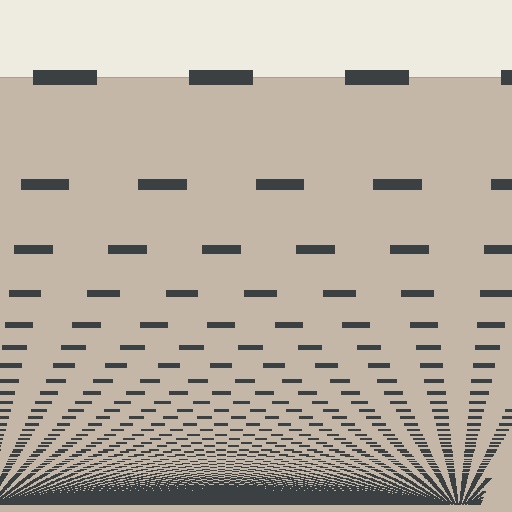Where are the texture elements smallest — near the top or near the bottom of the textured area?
Near the bottom.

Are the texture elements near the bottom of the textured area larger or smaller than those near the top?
Smaller. The gradient is inverted — elements near the bottom are smaller and denser.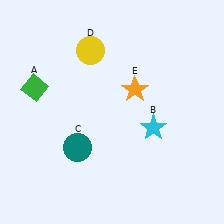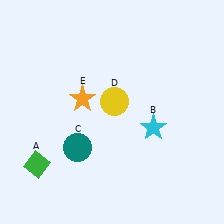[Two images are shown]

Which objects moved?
The objects that moved are: the green diamond (A), the yellow circle (D), the orange star (E).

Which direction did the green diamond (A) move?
The green diamond (A) moved down.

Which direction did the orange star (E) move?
The orange star (E) moved left.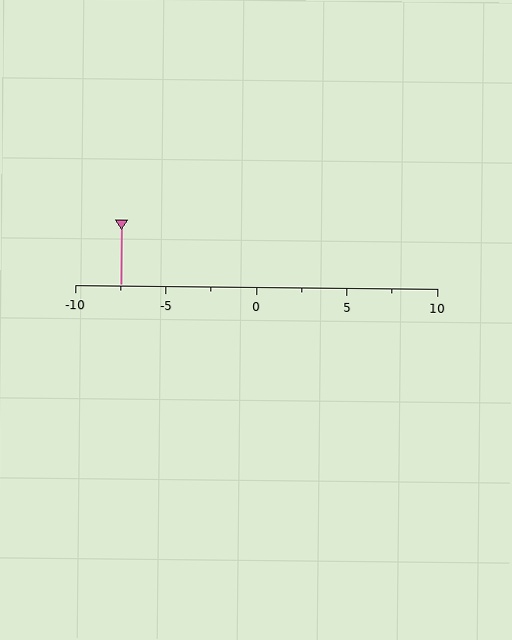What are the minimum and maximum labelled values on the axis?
The axis runs from -10 to 10.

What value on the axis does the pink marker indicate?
The marker indicates approximately -7.5.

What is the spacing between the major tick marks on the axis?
The major ticks are spaced 5 apart.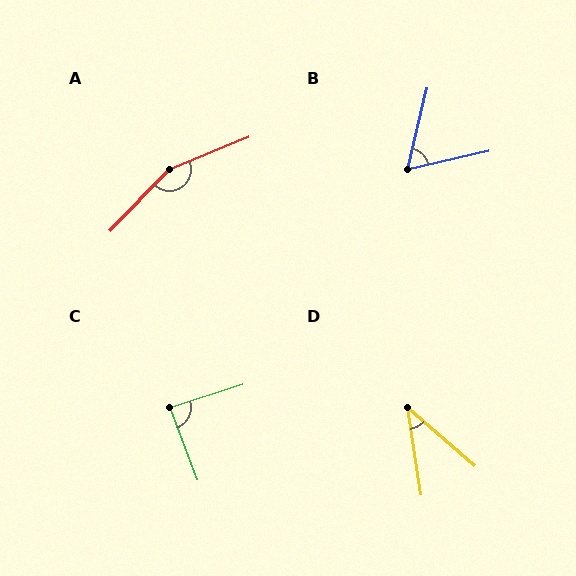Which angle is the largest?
A, at approximately 157 degrees.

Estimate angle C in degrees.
Approximately 86 degrees.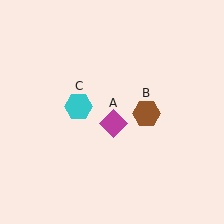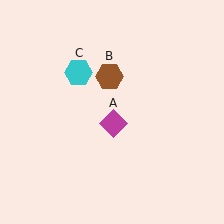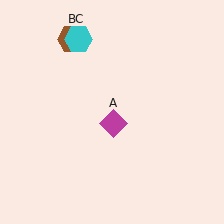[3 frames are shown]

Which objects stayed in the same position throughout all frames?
Magenta diamond (object A) remained stationary.